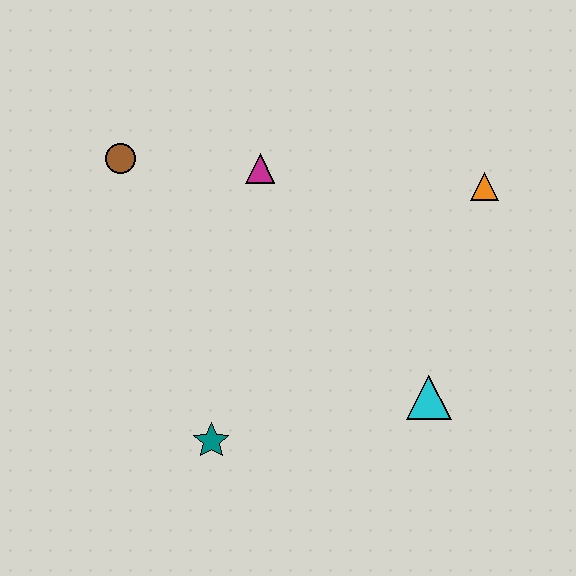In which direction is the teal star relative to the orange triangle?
The teal star is to the left of the orange triangle.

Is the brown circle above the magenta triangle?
Yes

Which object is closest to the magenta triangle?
The brown circle is closest to the magenta triangle.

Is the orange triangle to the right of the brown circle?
Yes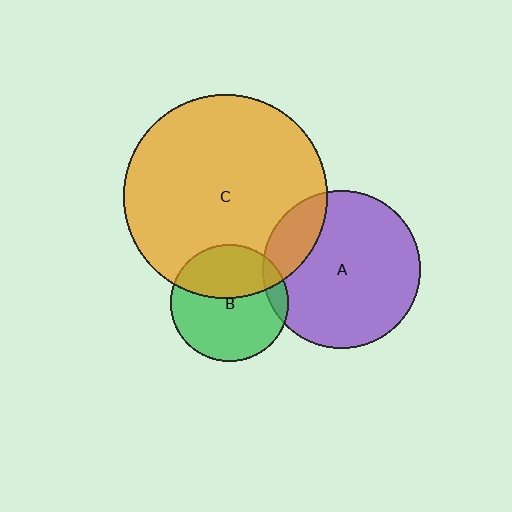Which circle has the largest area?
Circle C (orange).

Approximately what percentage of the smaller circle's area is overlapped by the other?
Approximately 40%.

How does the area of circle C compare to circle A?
Approximately 1.7 times.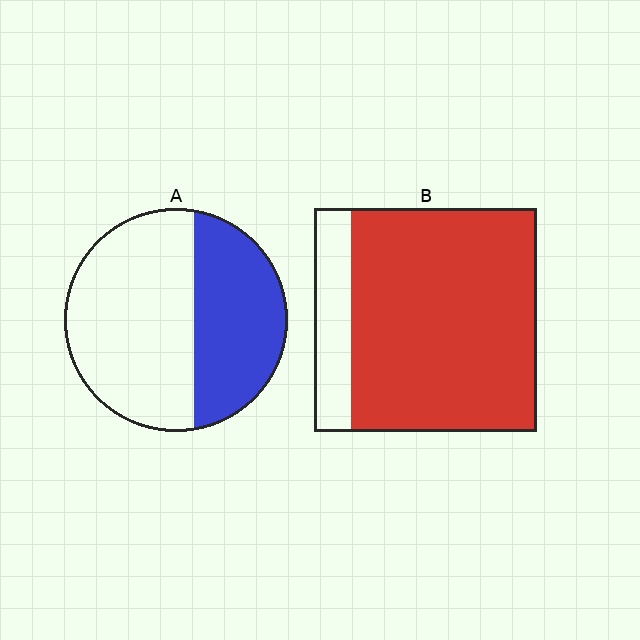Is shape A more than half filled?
No.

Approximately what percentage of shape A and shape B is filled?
A is approximately 40% and B is approximately 85%.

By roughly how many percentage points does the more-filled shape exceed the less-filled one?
By roughly 45 percentage points (B over A).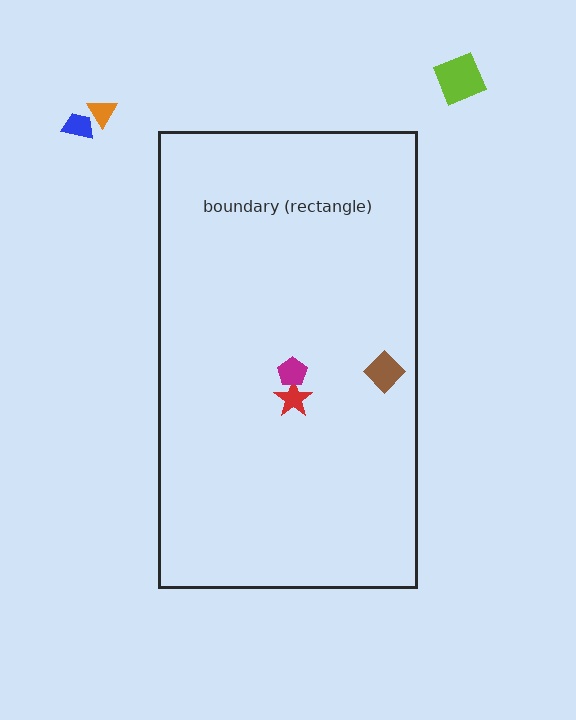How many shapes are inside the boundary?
3 inside, 3 outside.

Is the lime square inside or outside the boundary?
Outside.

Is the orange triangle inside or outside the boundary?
Outside.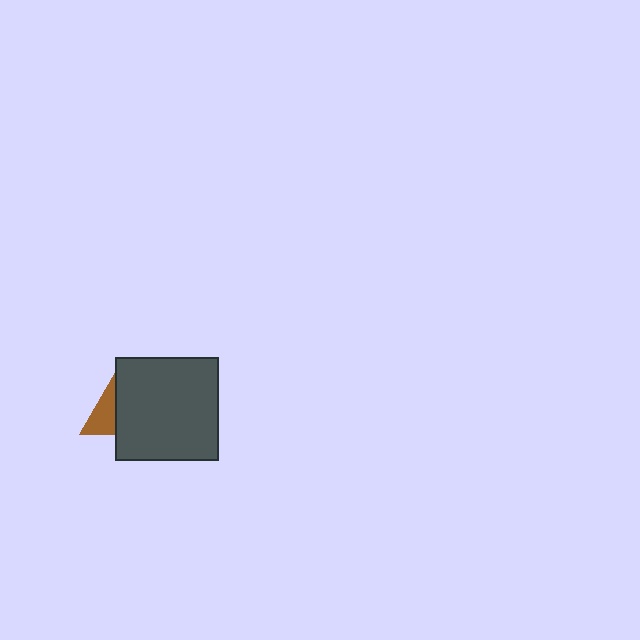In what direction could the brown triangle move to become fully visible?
The brown triangle could move left. That would shift it out from behind the dark gray rectangle entirely.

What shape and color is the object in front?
The object in front is a dark gray rectangle.